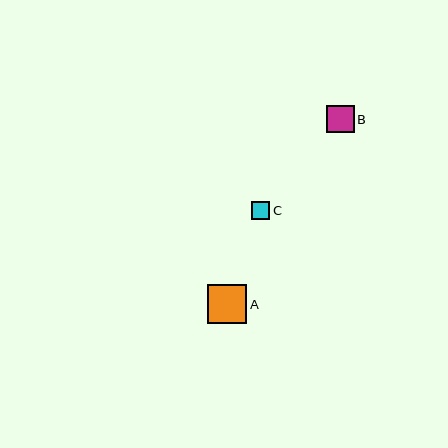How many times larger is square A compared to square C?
Square A is approximately 2.2 times the size of square C.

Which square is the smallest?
Square C is the smallest with a size of approximately 18 pixels.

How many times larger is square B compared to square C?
Square B is approximately 1.5 times the size of square C.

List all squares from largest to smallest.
From largest to smallest: A, B, C.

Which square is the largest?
Square A is the largest with a size of approximately 39 pixels.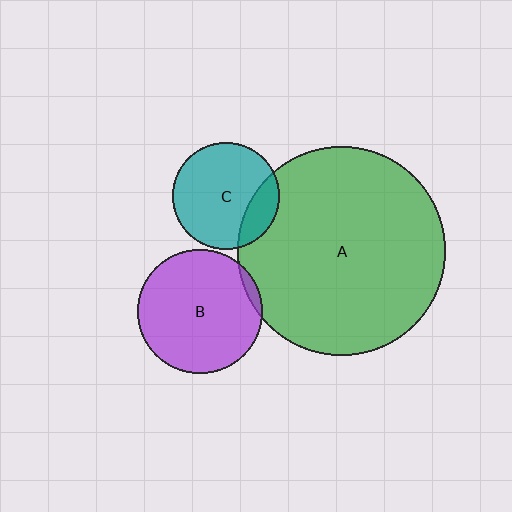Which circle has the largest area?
Circle A (green).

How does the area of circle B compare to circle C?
Approximately 1.4 times.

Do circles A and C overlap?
Yes.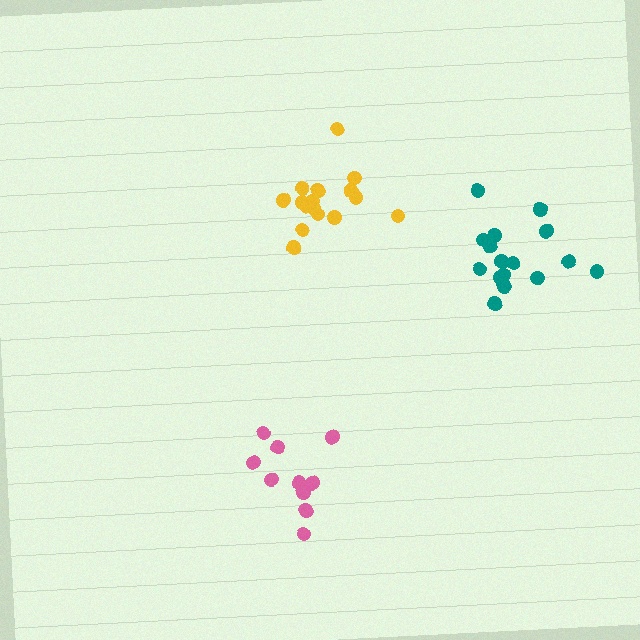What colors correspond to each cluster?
The clusters are colored: pink, yellow, teal.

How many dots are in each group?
Group 1: 10 dots, Group 2: 16 dots, Group 3: 16 dots (42 total).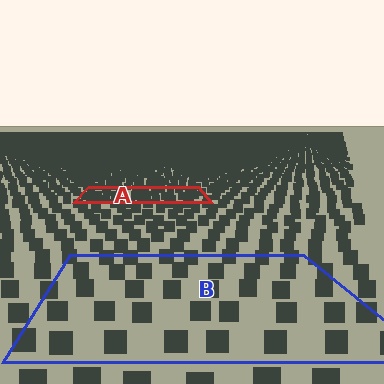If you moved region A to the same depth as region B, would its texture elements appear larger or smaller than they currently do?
They would appear larger. At a closer depth, the same texture elements are projected at a bigger on-screen size.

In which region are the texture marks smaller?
The texture marks are smaller in region A, because it is farther away.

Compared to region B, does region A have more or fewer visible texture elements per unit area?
Region A has more texture elements per unit area — they are packed more densely because it is farther away.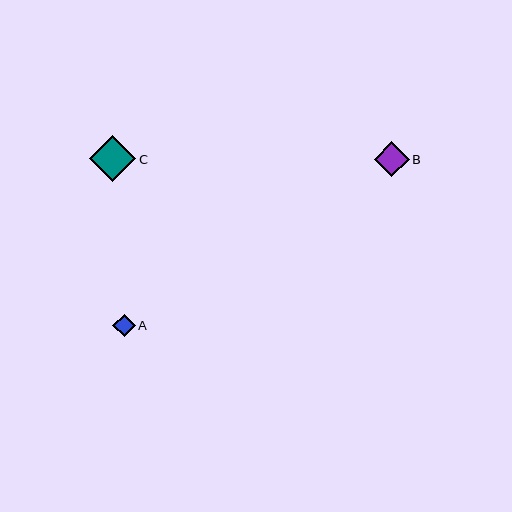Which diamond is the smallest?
Diamond A is the smallest with a size of approximately 22 pixels.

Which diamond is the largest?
Diamond C is the largest with a size of approximately 46 pixels.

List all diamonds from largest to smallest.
From largest to smallest: C, B, A.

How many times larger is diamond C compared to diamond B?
Diamond C is approximately 1.3 times the size of diamond B.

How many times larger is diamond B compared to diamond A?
Diamond B is approximately 1.6 times the size of diamond A.